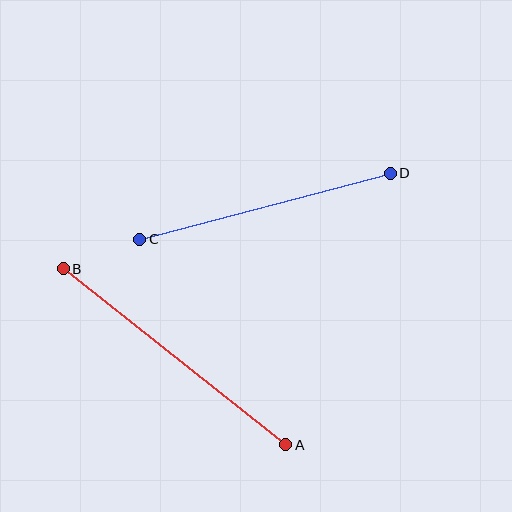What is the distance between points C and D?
The distance is approximately 259 pixels.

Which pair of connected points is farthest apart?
Points A and B are farthest apart.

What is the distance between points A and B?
The distance is approximately 284 pixels.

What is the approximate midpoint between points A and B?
The midpoint is at approximately (175, 357) pixels.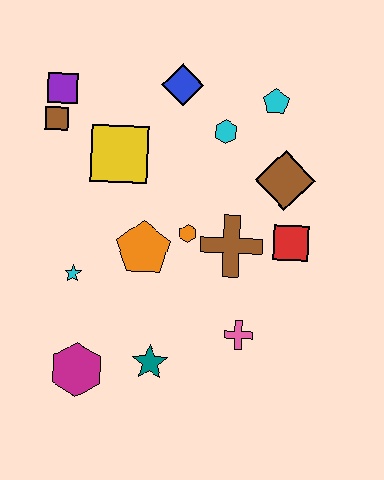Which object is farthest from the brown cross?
The purple square is farthest from the brown cross.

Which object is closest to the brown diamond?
The red square is closest to the brown diamond.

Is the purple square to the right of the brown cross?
No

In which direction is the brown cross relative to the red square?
The brown cross is to the left of the red square.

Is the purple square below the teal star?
No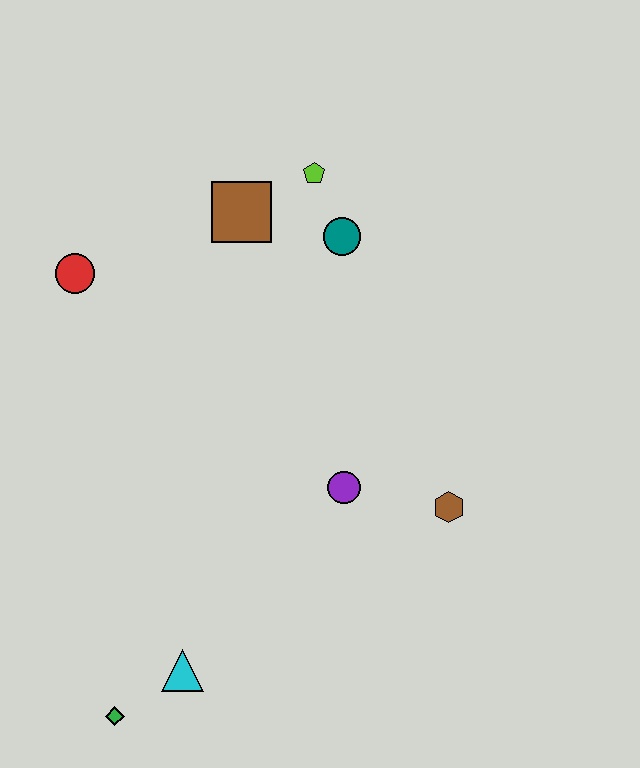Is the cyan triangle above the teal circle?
No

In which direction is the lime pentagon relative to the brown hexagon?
The lime pentagon is above the brown hexagon.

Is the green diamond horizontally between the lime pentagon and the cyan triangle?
No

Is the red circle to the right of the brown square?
No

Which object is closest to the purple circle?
The brown hexagon is closest to the purple circle.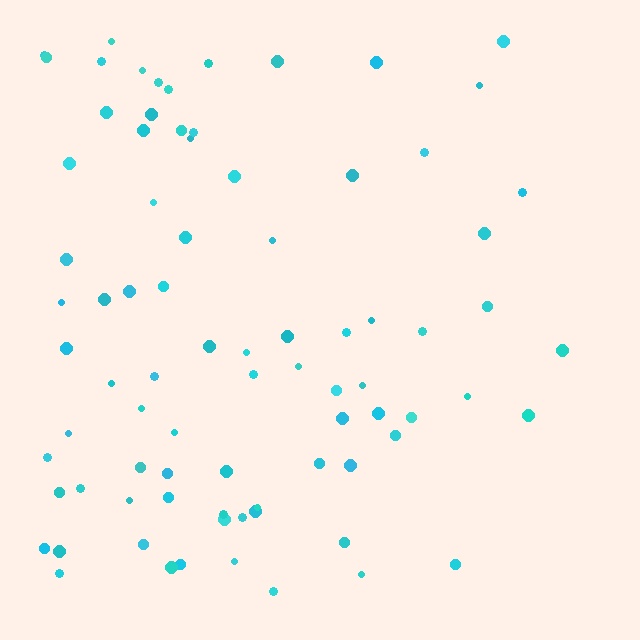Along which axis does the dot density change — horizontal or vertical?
Horizontal.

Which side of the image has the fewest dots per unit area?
The right.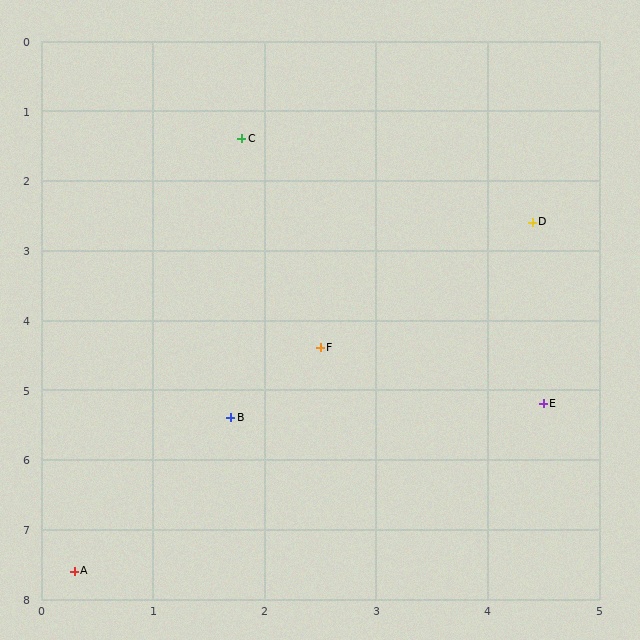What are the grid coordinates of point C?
Point C is at approximately (1.8, 1.4).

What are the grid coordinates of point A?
Point A is at approximately (0.3, 7.6).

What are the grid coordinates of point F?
Point F is at approximately (2.5, 4.4).